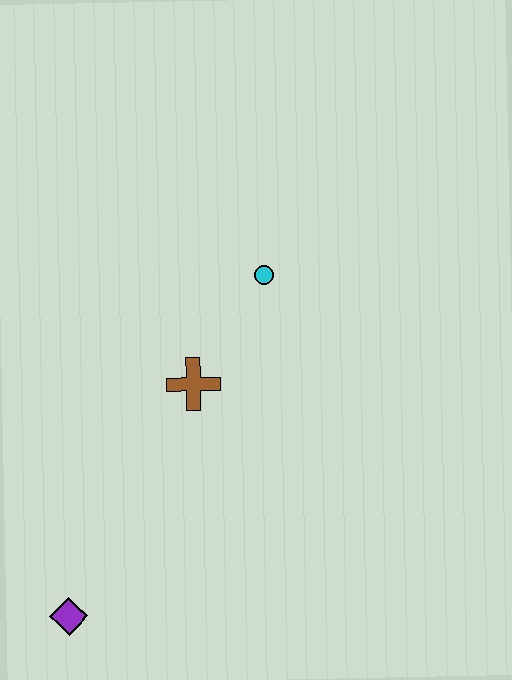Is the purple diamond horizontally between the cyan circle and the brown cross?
No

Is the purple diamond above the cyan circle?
No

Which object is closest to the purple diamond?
The brown cross is closest to the purple diamond.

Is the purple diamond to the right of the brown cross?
No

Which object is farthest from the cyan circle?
The purple diamond is farthest from the cyan circle.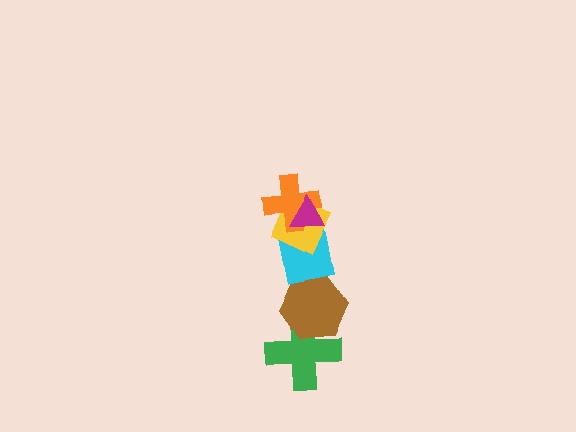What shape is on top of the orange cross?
The magenta triangle is on top of the orange cross.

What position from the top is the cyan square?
The cyan square is 4th from the top.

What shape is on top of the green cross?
The brown hexagon is on top of the green cross.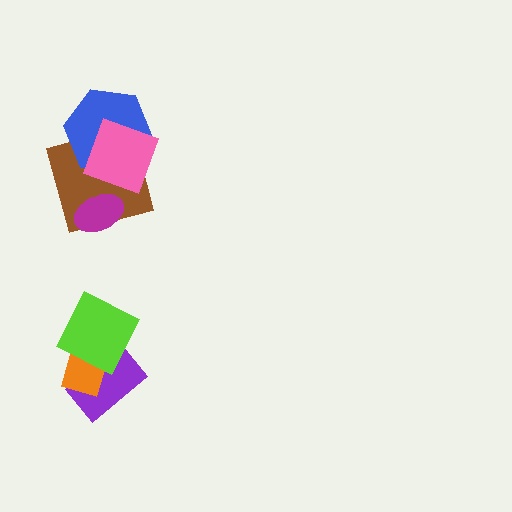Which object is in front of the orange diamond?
The lime diamond is in front of the orange diamond.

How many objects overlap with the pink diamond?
2 objects overlap with the pink diamond.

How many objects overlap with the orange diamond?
2 objects overlap with the orange diamond.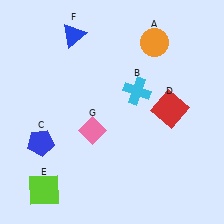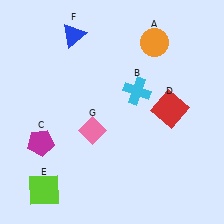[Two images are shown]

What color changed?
The pentagon (C) changed from blue in Image 1 to magenta in Image 2.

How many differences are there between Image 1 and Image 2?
There is 1 difference between the two images.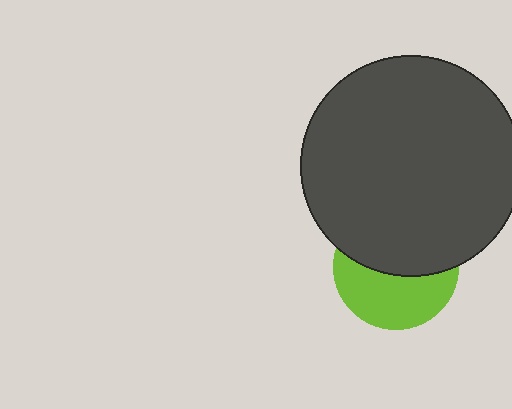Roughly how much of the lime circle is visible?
About half of it is visible (roughly 47%).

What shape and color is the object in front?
The object in front is a dark gray circle.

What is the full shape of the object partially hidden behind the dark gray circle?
The partially hidden object is a lime circle.